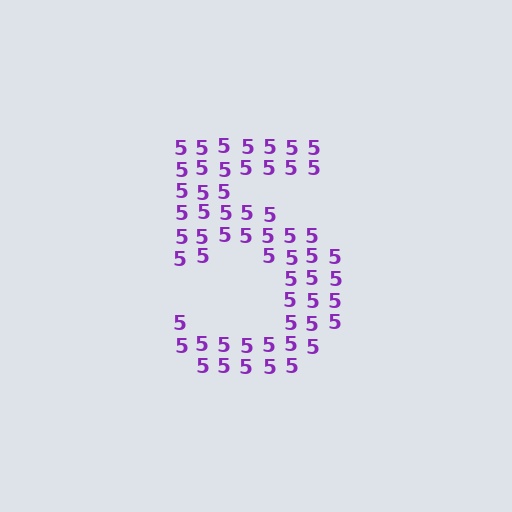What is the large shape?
The large shape is the digit 5.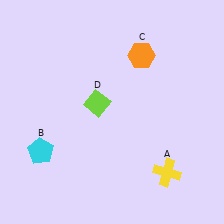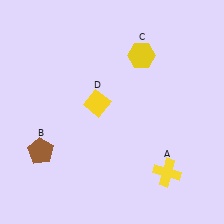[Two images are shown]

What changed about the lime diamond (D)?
In Image 1, D is lime. In Image 2, it changed to yellow.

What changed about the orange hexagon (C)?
In Image 1, C is orange. In Image 2, it changed to yellow.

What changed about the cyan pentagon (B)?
In Image 1, B is cyan. In Image 2, it changed to brown.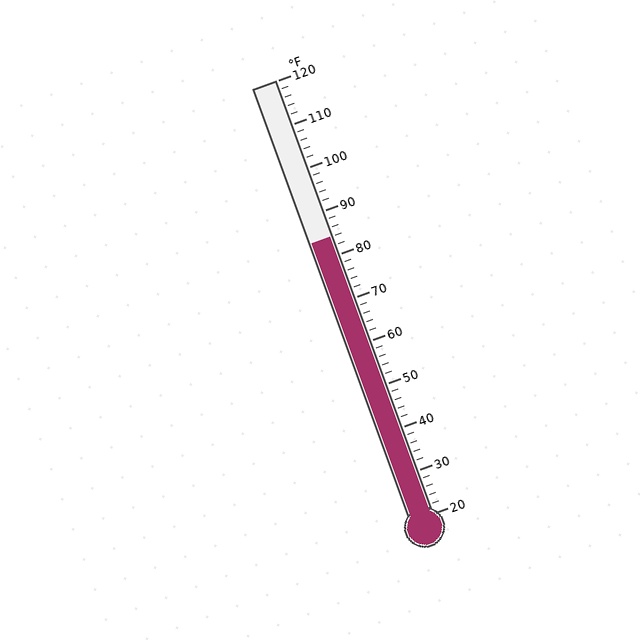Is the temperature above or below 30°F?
The temperature is above 30°F.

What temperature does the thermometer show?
The thermometer shows approximately 84°F.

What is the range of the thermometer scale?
The thermometer scale ranges from 20°F to 120°F.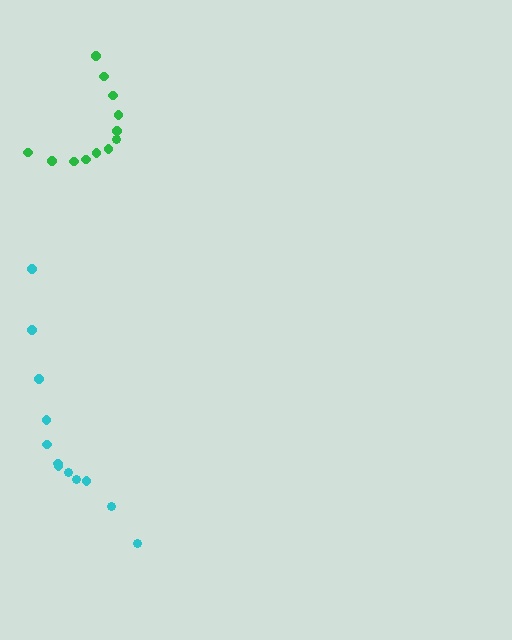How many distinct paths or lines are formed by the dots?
There are 2 distinct paths.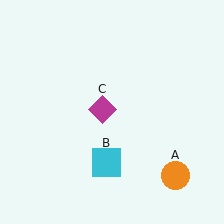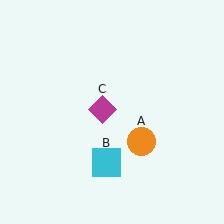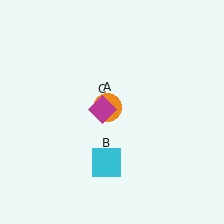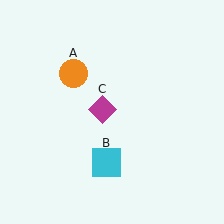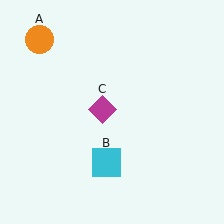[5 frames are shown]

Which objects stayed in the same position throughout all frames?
Cyan square (object B) and magenta diamond (object C) remained stationary.